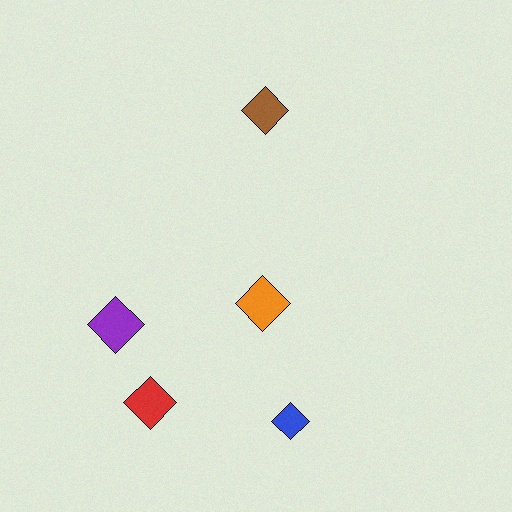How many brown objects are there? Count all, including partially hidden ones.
There is 1 brown object.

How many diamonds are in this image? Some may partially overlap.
There are 5 diamonds.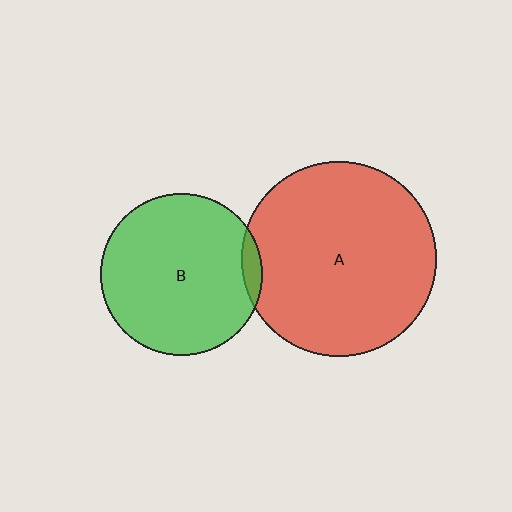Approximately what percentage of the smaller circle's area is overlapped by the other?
Approximately 5%.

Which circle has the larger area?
Circle A (red).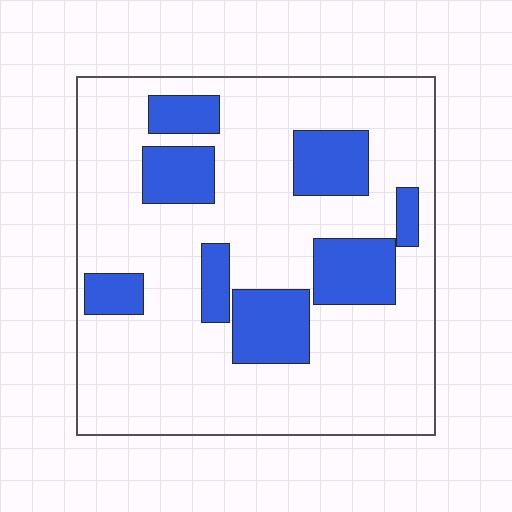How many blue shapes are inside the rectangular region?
8.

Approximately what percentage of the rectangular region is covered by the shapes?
Approximately 25%.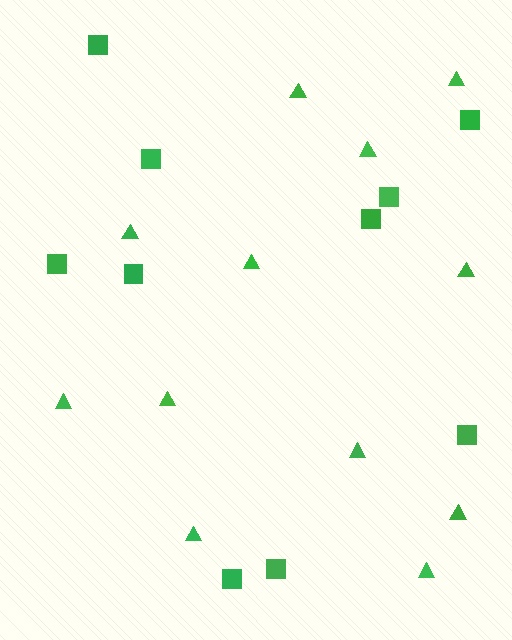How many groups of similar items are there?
There are 2 groups: one group of squares (10) and one group of triangles (12).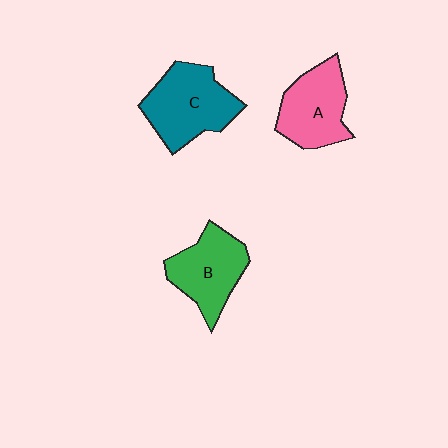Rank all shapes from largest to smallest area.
From largest to smallest: C (teal), B (green), A (pink).